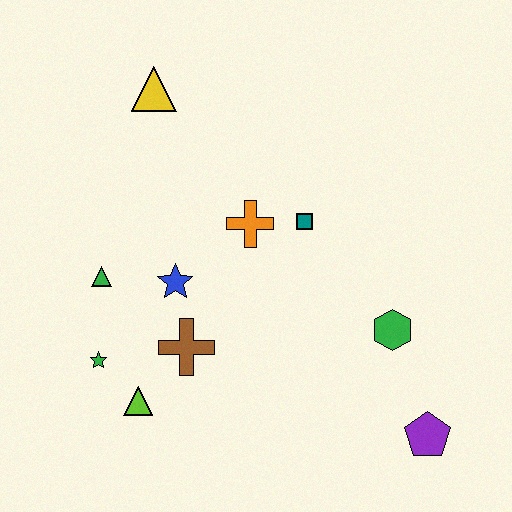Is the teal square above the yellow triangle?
No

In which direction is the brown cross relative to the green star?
The brown cross is to the right of the green star.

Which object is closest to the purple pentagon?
The green hexagon is closest to the purple pentagon.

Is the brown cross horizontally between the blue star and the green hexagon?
Yes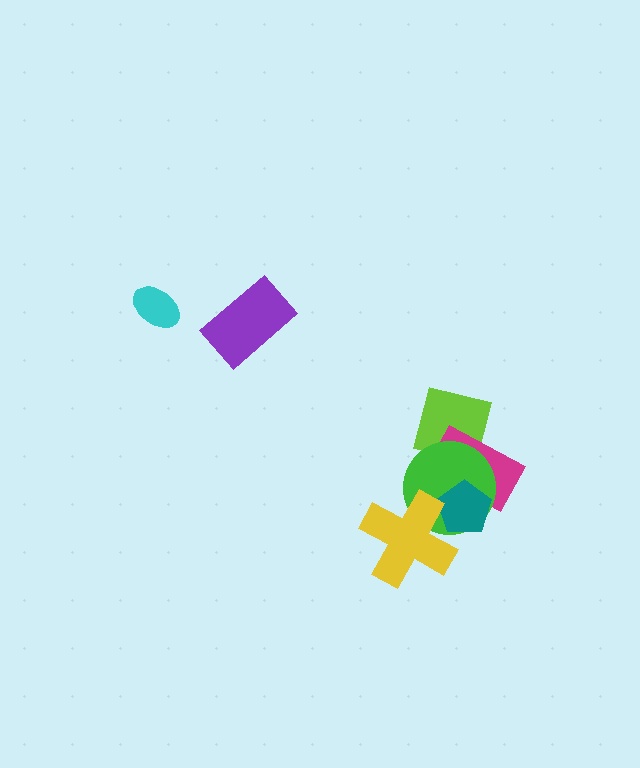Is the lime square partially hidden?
Yes, it is partially covered by another shape.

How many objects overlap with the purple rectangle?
0 objects overlap with the purple rectangle.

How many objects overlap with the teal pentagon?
3 objects overlap with the teal pentagon.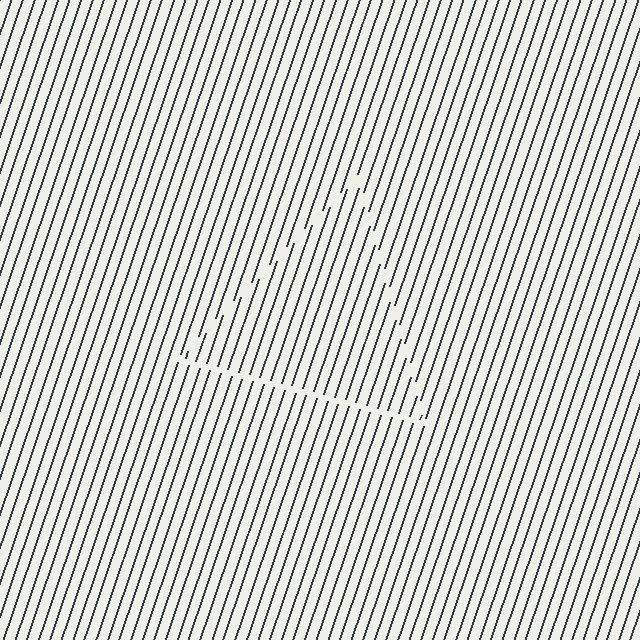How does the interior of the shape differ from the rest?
The interior of the shape contains the same grating, shifted by half a period — the contour is defined by the phase discontinuity where line-ends from the inner and outer gratings abut.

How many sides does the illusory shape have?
3 sides — the line-ends trace a triangle.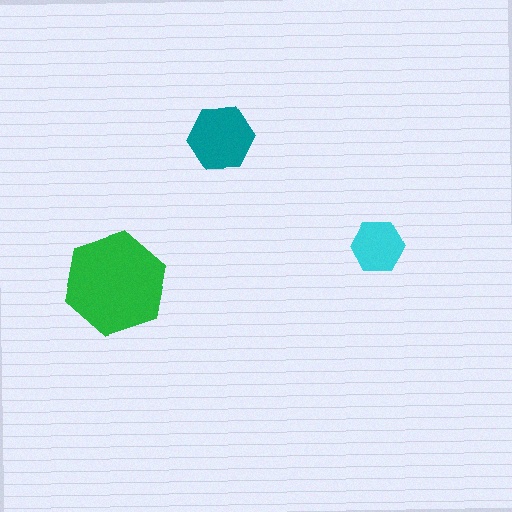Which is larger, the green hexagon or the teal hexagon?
The green one.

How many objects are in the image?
There are 3 objects in the image.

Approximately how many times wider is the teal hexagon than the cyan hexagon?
About 1.5 times wider.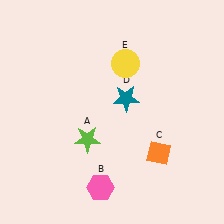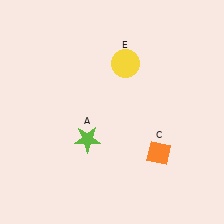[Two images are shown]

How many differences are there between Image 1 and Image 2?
There are 2 differences between the two images.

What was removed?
The pink hexagon (B), the teal star (D) were removed in Image 2.